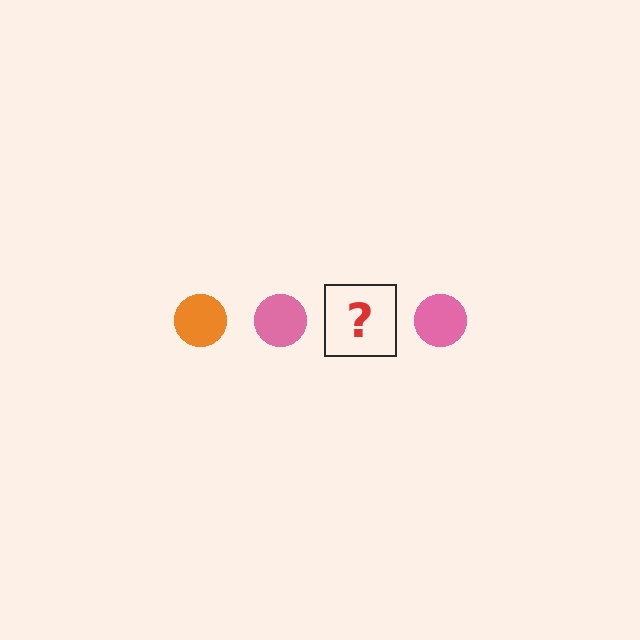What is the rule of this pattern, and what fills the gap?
The rule is that the pattern cycles through orange, pink circles. The gap should be filled with an orange circle.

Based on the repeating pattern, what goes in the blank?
The blank should be an orange circle.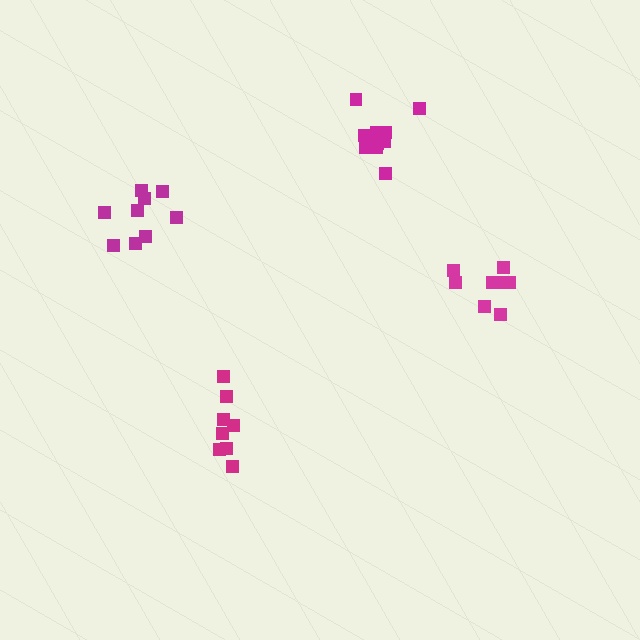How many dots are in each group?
Group 1: 8 dots, Group 2: 8 dots, Group 3: 11 dots, Group 4: 9 dots (36 total).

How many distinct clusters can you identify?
There are 4 distinct clusters.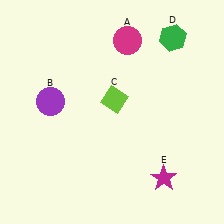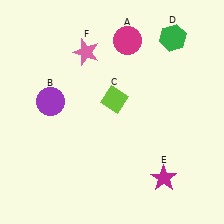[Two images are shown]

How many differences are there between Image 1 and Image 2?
There is 1 difference between the two images.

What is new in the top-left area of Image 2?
A pink star (F) was added in the top-left area of Image 2.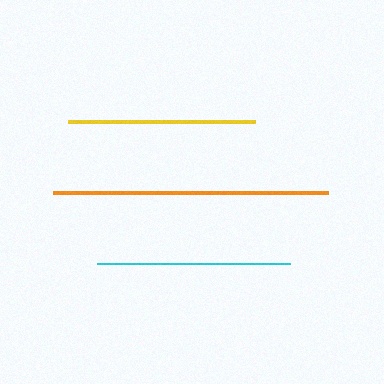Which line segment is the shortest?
The yellow line is the shortest at approximately 187 pixels.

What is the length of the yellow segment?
The yellow segment is approximately 187 pixels long.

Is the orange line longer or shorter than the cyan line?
The orange line is longer than the cyan line.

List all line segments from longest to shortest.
From longest to shortest: orange, cyan, yellow.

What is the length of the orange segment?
The orange segment is approximately 276 pixels long.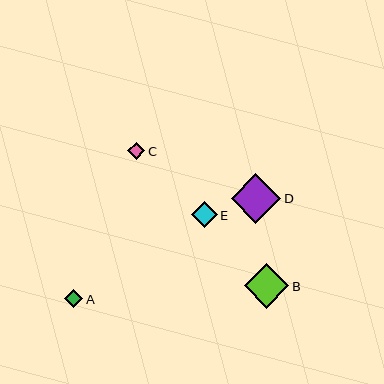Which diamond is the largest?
Diamond D is the largest with a size of approximately 49 pixels.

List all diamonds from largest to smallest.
From largest to smallest: D, B, E, A, C.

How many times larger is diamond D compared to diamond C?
Diamond D is approximately 2.9 times the size of diamond C.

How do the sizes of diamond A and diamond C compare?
Diamond A and diamond C are approximately the same size.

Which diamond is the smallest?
Diamond C is the smallest with a size of approximately 17 pixels.